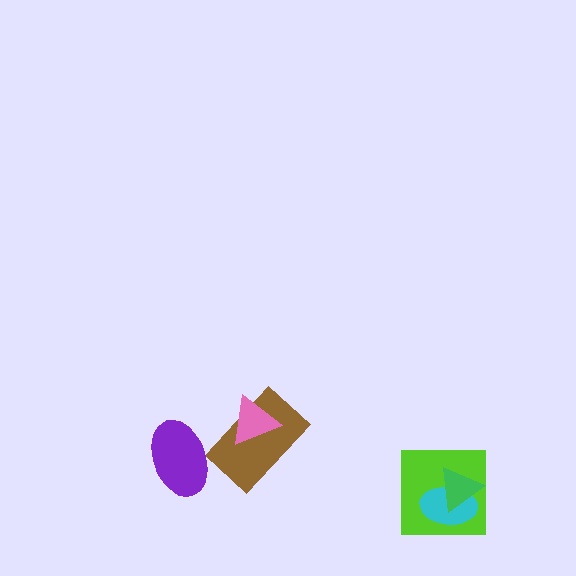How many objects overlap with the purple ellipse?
0 objects overlap with the purple ellipse.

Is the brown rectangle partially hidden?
Yes, it is partially covered by another shape.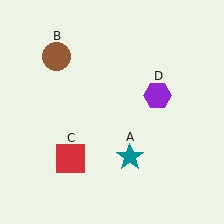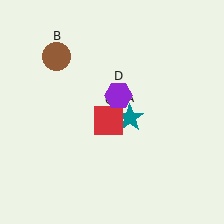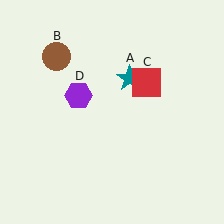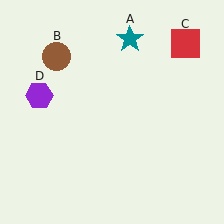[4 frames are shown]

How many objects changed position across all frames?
3 objects changed position: teal star (object A), red square (object C), purple hexagon (object D).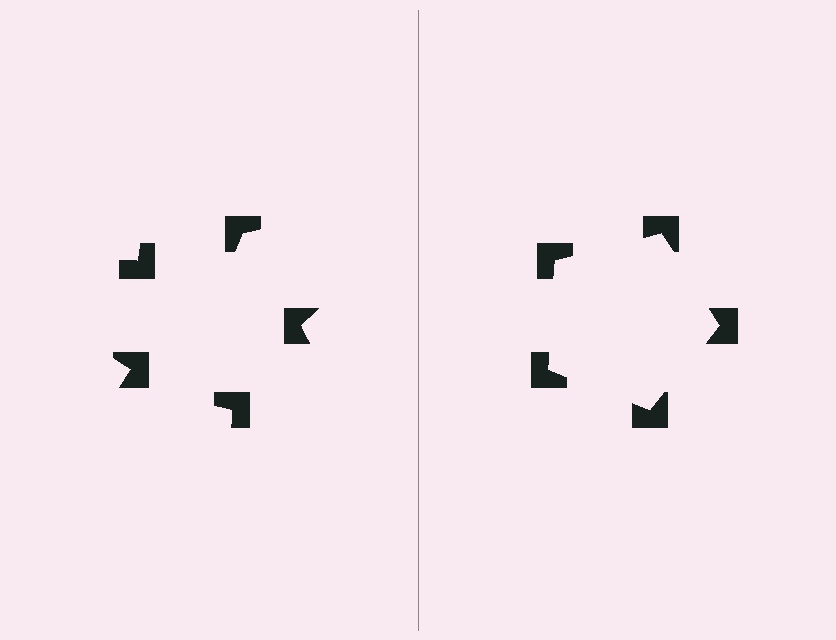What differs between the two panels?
The notched squares are positioned identically on both sides; only the wedge orientations differ. On the right they align to a pentagon; on the left they are misaligned.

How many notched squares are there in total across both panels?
10 — 5 on each side.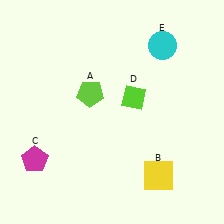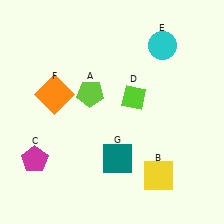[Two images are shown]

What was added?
An orange square (F), a teal square (G) were added in Image 2.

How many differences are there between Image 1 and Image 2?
There are 2 differences between the two images.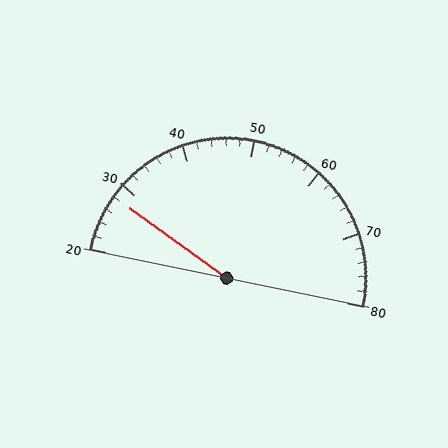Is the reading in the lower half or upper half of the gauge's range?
The reading is in the lower half of the range (20 to 80).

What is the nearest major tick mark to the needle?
The nearest major tick mark is 30.